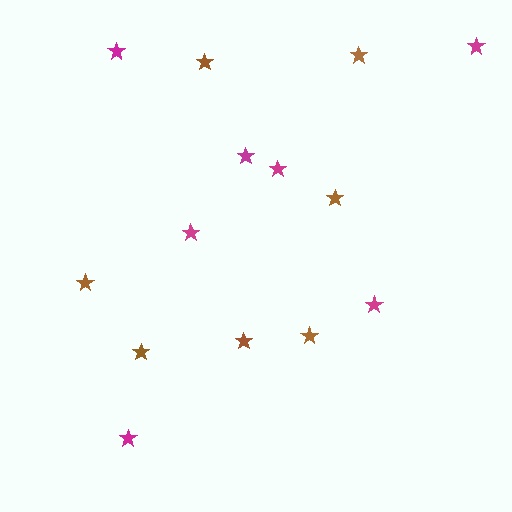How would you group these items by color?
There are 2 groups: one group of magenta stars (7) and one group of brown stars (7).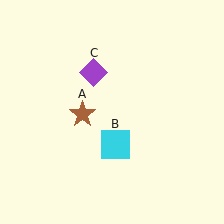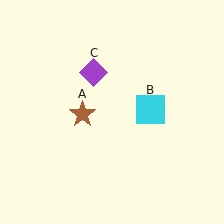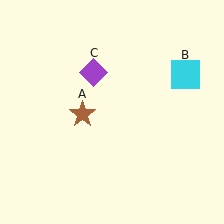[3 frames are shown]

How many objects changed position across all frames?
1 object changed position: cyan square (object B).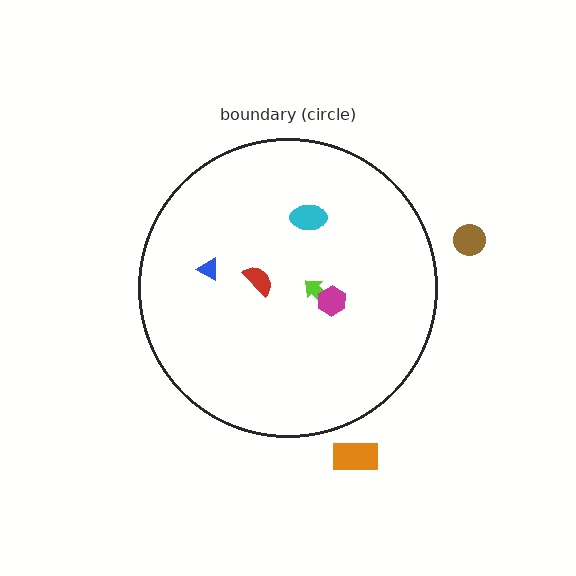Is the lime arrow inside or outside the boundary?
Inside.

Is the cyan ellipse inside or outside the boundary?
Inside.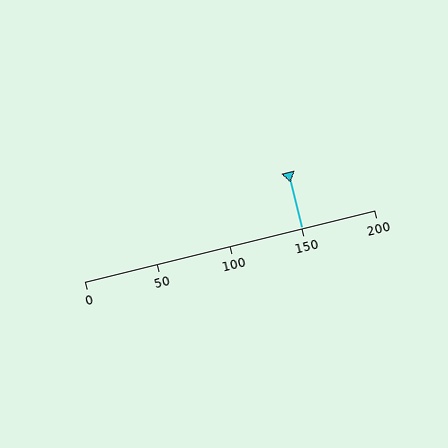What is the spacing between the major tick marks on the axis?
The major ticks are spaced 50 apart.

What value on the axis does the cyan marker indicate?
The marker indicates approximately 150.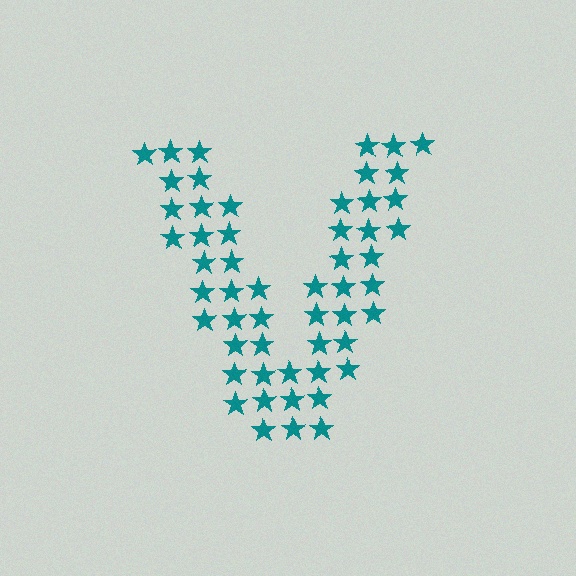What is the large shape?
The large shape is the letter V.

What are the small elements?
The small elements are stars.